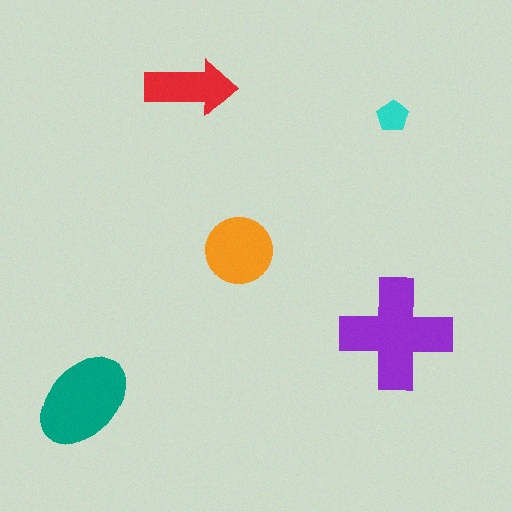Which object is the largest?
The purple cross.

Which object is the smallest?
The cyan pentagon.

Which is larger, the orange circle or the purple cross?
The purple cross.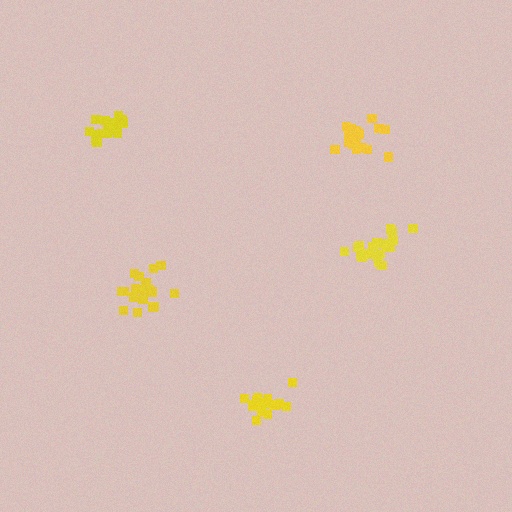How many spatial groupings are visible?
There are 5 spatial groupings.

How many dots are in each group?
Group 1: 17 dots, Group 2: 18 dots, Group 3: 19 dots, Group 4: 20 dots, Group 5: 16 dots (90 total).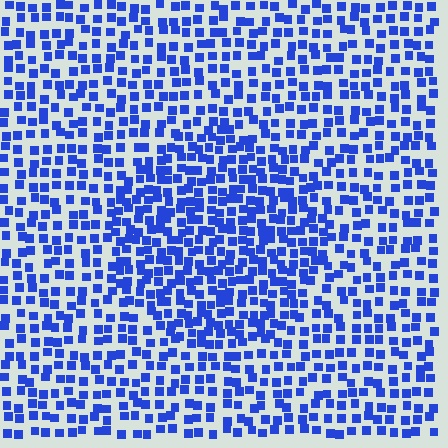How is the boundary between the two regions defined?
The boundary is defined by a change in element density (approximately 1.6x ratio). All elements are the same color, size, and shape.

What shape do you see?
I see a circle.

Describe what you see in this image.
The image contains small blue elements arranged at two different densities. A circle-shaped region is visible where the elements are more densely packed than the surrounding area.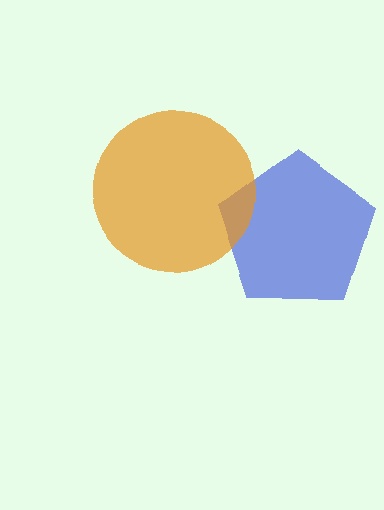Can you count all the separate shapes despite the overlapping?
Yes, there are 2 separate shapes.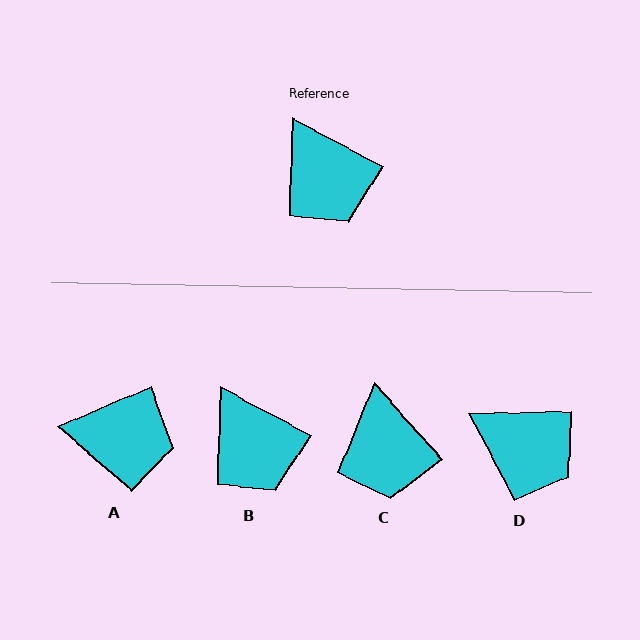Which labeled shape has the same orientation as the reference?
B.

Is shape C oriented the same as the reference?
No, it is off by about 21 degrees.